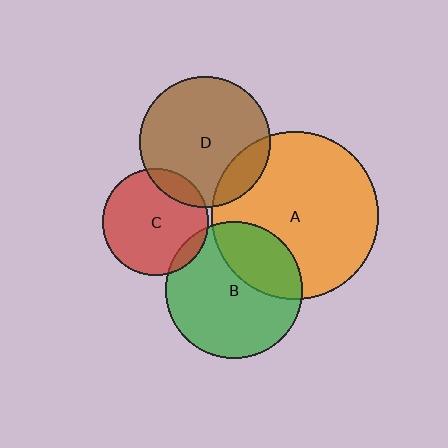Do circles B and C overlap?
Yes.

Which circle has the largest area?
Circle A (orange).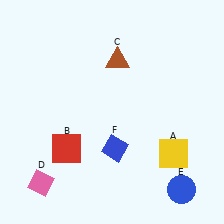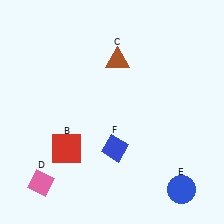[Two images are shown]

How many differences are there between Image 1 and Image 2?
There is 1 difference between the two images.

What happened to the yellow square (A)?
The yellow square (A) was removed in Image 2. It was in the bottom-right area of Image 1.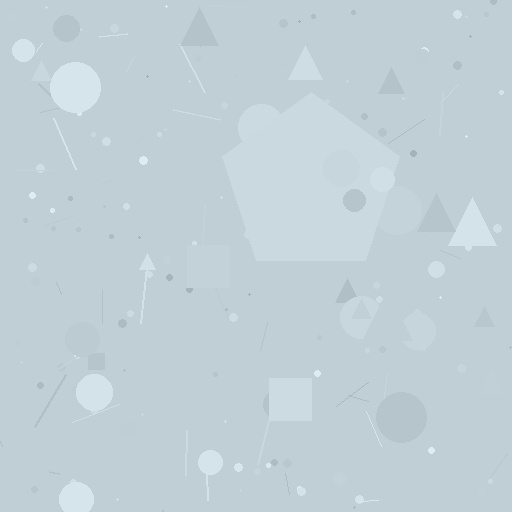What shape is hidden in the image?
A pentagon is hidden in the image.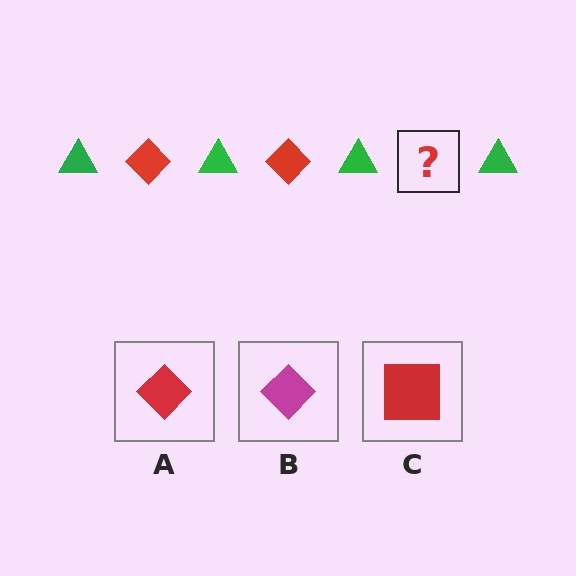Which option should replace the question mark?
Option A.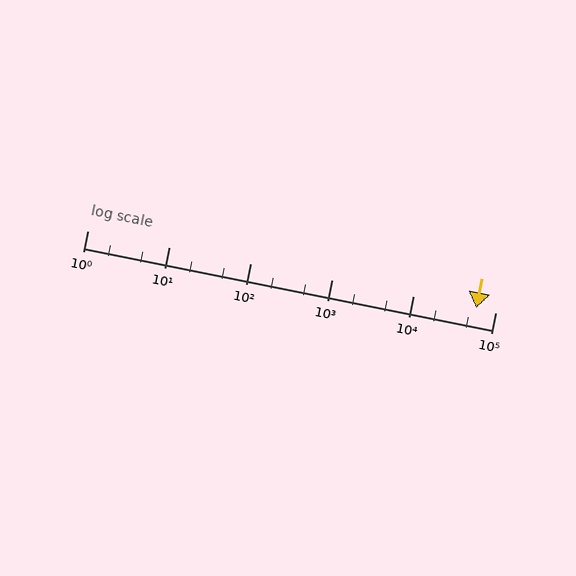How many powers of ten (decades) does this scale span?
The scale spans 5 decades, from 1 to 100000.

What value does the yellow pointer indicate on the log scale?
The pointer indicates approximately 59000.